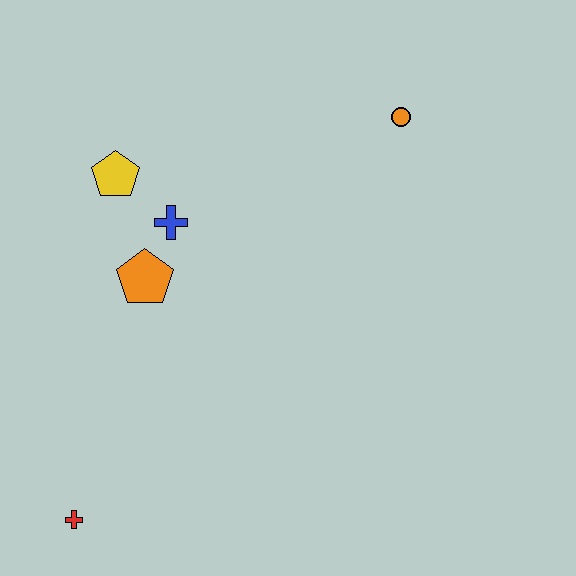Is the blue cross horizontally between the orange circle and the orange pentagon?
Yes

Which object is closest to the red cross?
The orange pentagon is closest to the red cross.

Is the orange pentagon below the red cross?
No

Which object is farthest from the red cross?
The orange circle is farthest from the red cross.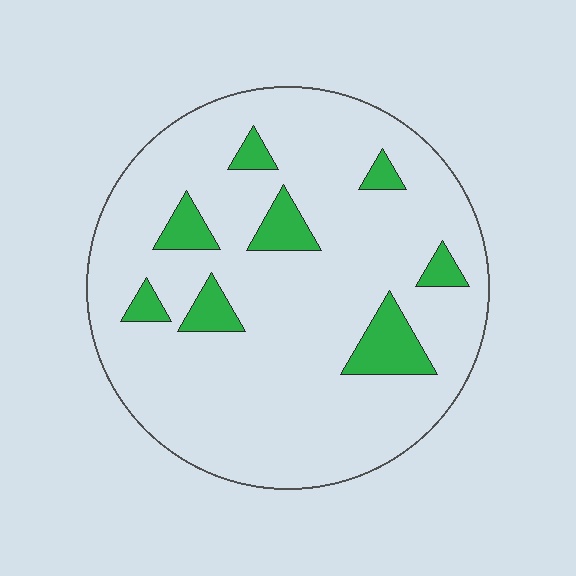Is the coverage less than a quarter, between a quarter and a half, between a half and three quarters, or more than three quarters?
Less than a quarter.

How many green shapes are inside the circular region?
8.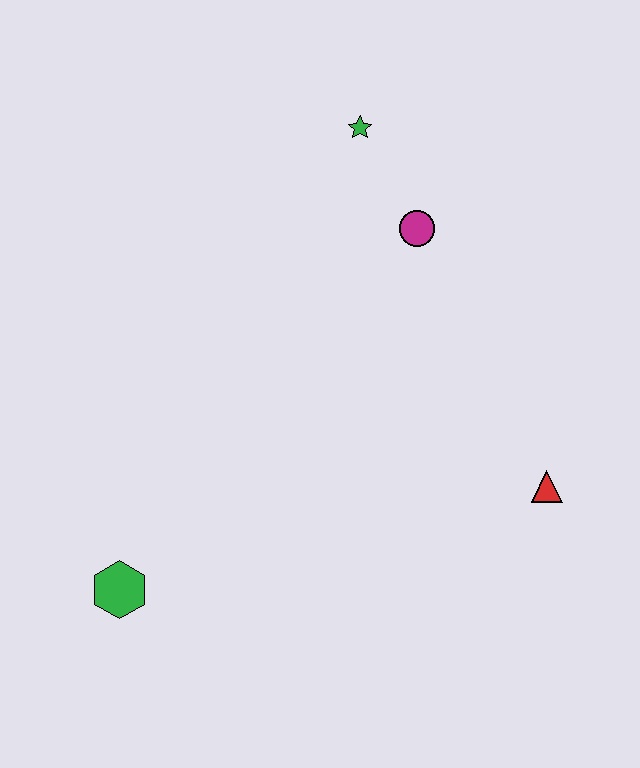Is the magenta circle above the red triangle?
Yes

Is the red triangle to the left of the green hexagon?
No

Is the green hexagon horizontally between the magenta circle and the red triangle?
No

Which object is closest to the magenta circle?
The green star is closest to the magenta circle.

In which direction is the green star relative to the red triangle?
The green star is above the red triangle.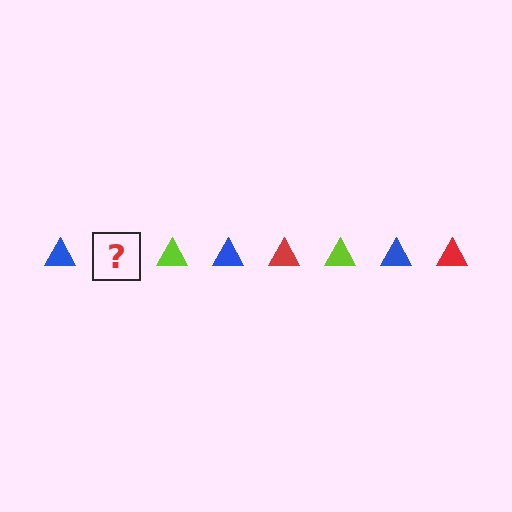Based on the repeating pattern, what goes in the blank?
The blank should be a red triangle.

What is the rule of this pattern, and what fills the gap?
The rule is that the pattern cycles through blue, red, lime triangles. The gap should be filled with a red triangle.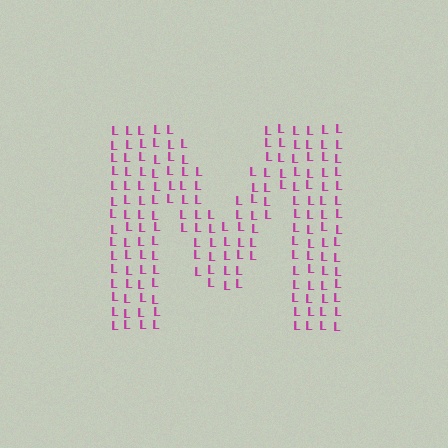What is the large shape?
The large shape is the letter M.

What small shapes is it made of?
It is made of small letter L's.